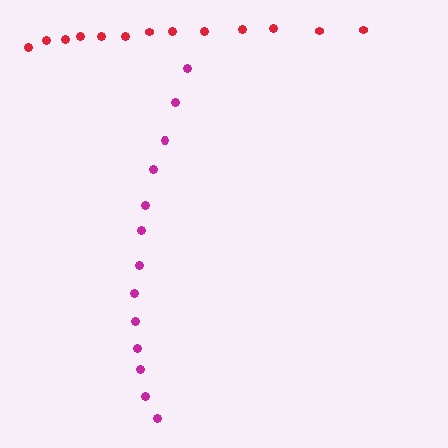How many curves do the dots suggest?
There are 2 distinct paths.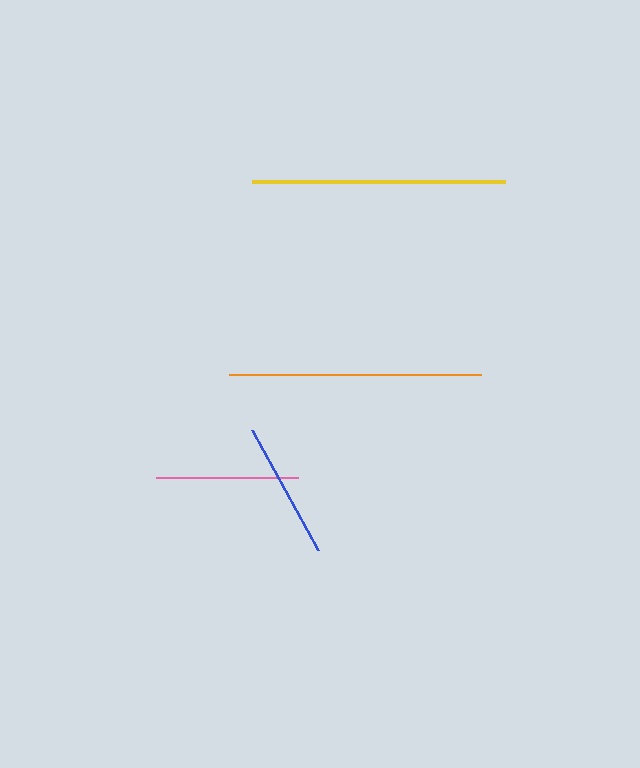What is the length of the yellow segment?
The yellow segment is approximately 253 pixels long.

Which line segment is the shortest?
The blue line is the shortest at approximately 137 pixels.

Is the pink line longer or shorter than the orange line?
The orange line is longer than the pink line.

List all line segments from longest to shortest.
From longest to shortest: yellow, orange, pink, blue.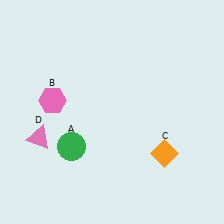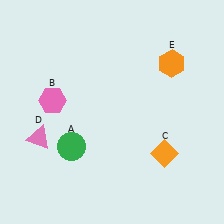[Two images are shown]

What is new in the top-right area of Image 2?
An orange hexagon (E) was added in the top-right area of Image 2.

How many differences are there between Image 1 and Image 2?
There is 1 difference between the two images.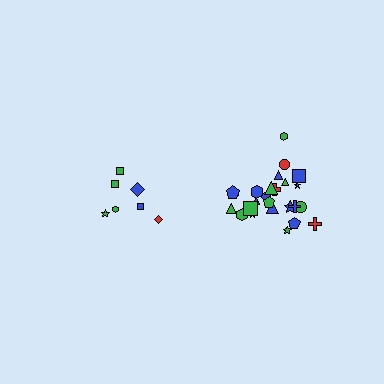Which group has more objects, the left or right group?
The right group.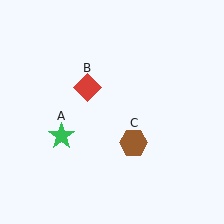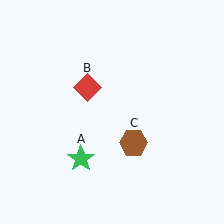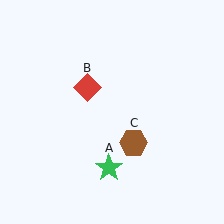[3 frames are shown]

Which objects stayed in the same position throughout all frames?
Red diamond (object B) and brown hexagon (object C) remained stationary.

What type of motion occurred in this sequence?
The green star (object A) rotated counterclockwise around the center of the scene.